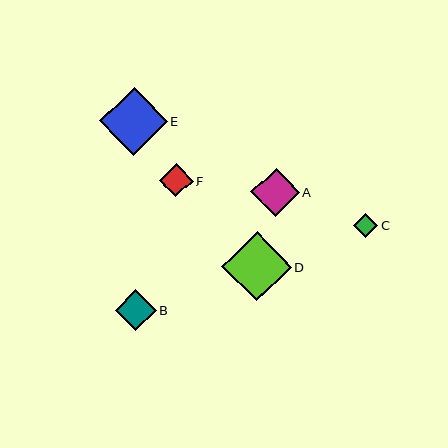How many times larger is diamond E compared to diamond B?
Diamond E is approximately 1.7 times the size of diamond B.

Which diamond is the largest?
Diamond D is the largest with a size of approximately 69 pixels.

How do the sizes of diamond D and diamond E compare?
Diamond D and diamond E are approximately the same size.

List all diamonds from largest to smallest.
From largest to smallest: D, E, A, B, F, C.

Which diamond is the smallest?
Diamond C is the smallest with a size of approximately 24 pixels.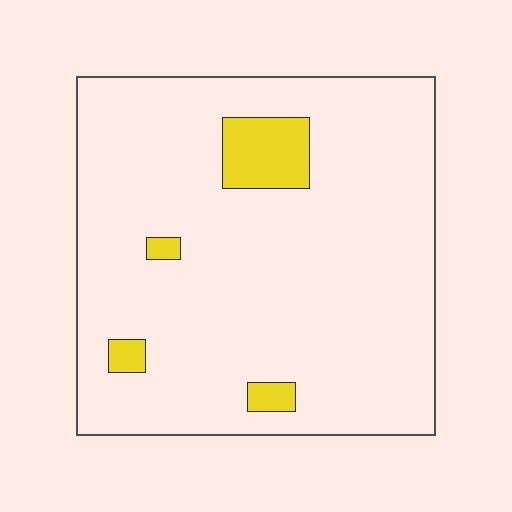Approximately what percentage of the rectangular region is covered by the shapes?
Approximately 10%.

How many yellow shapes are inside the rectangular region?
4.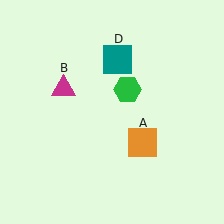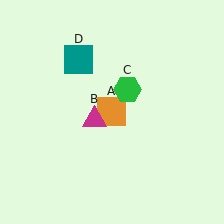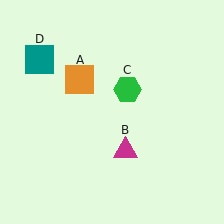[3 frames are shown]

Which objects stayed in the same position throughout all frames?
Green hexagon (object C) remained stationary.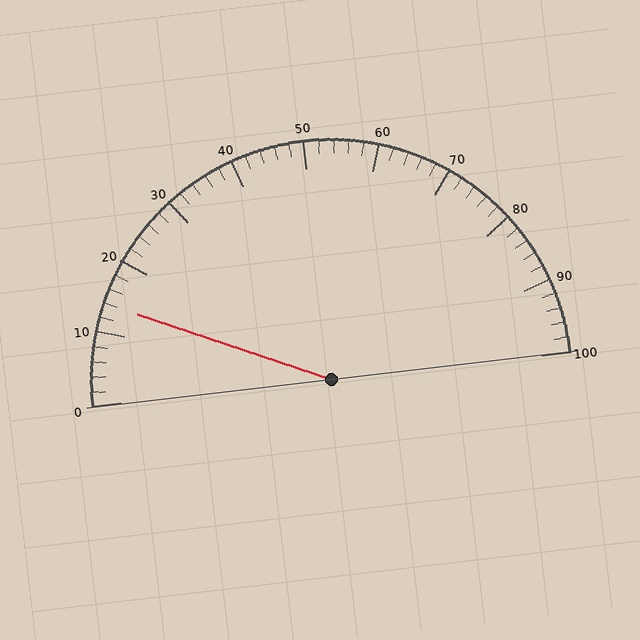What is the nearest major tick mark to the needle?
The nearest major tick mark is 10.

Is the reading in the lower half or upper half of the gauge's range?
The reading is in the lower half of the range (0 to 100).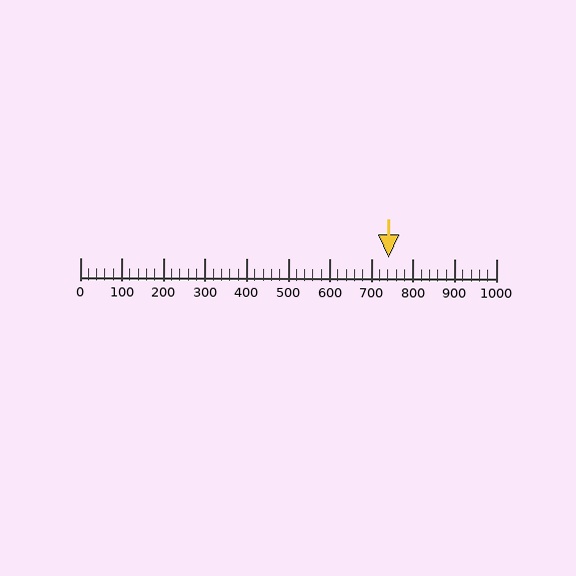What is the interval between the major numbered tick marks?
The major tick marks are spaced 100 units apart.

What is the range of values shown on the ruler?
The ruler shows values from 0 to 1000.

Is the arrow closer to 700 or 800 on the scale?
The arrow is closer to 700.